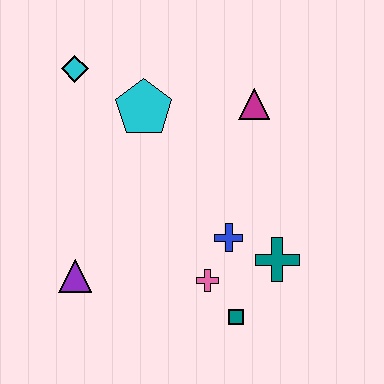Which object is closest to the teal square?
The pink cross is closest to the teal square.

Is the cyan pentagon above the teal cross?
Yes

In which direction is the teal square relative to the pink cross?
The teal square is below the pink cross.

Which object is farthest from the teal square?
The cyan diamond is farthest from the teal square.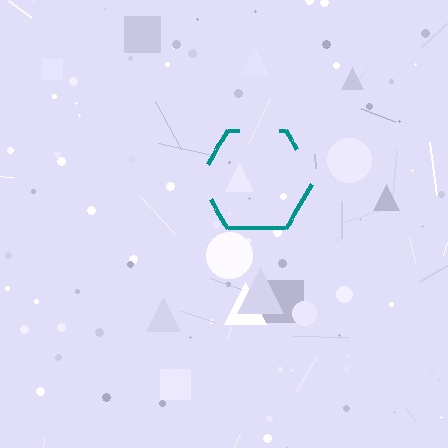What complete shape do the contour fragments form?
The contour fragments form a hexagon.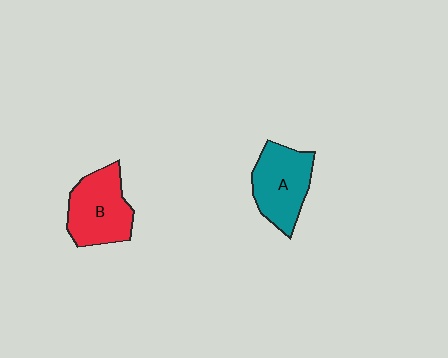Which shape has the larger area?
Shape B (red).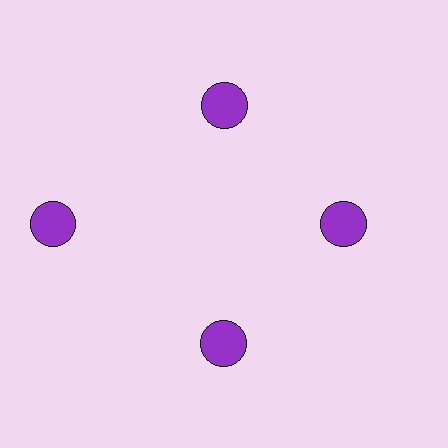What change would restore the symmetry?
The symmetry would be restored by moving it inward, back onto the ring so that all 4 circles sit at equal angles and equal distance from the center.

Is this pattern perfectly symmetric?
No. The 4 purple circles are arranged in a ring, but one element near the 9 o'clock position is pushed outward from the center, breaking the 4-fold rotational symmetry.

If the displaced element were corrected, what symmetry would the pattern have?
It would have 4-fold rotational symmetry — the pattern would map onto itself every 90 degrees.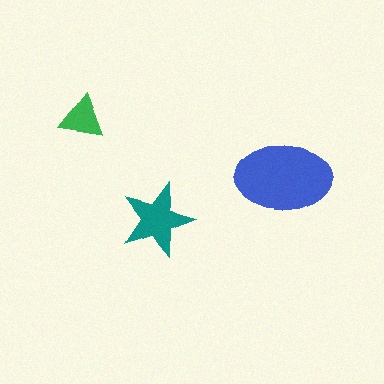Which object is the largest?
The blue ellipse.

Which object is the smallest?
The green triangle.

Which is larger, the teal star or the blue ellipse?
The blue ellipse.